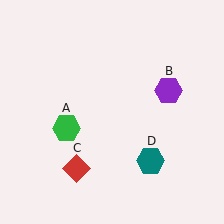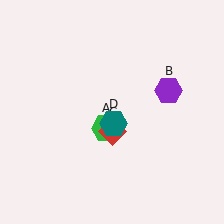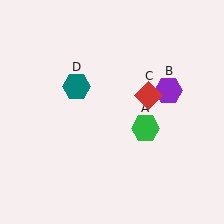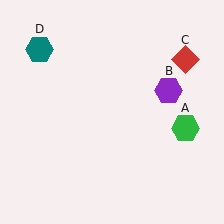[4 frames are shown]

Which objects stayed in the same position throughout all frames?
Purple hexagon (object B) remained stationary.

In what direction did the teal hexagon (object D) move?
The teal hexagon (object D) moved up and to the left.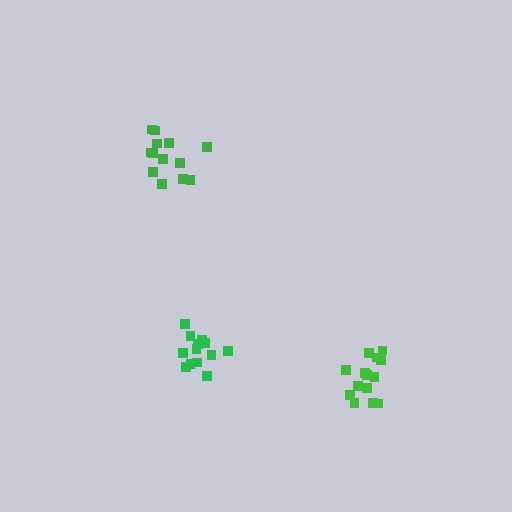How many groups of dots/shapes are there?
There are 3 groups.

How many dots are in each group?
Group 1: 13 dots, Group 2: 13 dots, Group 3: 14 dots (40 total).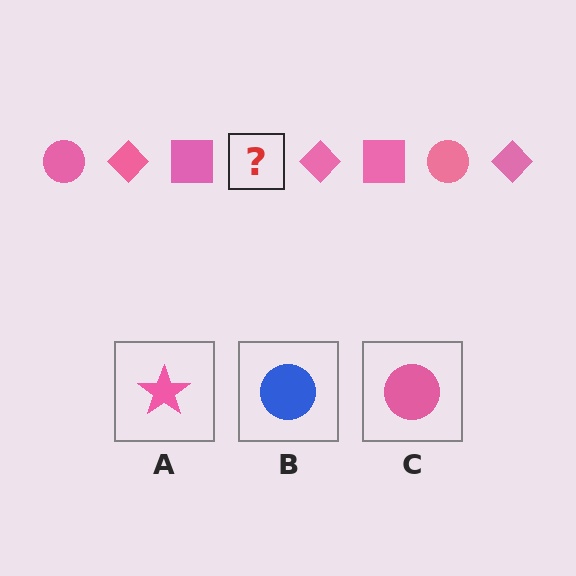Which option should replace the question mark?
Option C.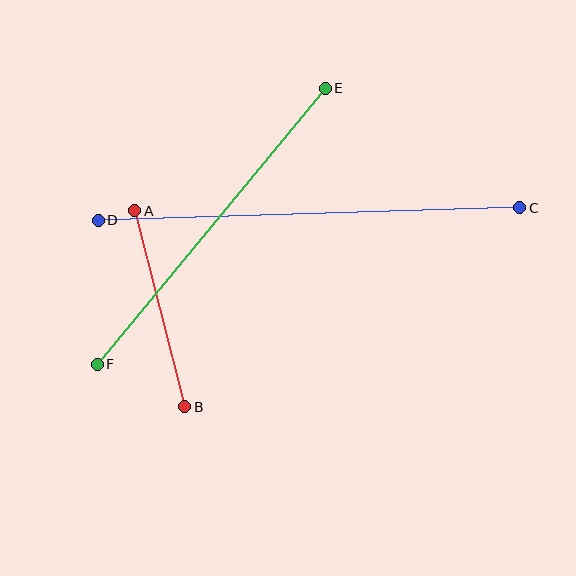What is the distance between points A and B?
The distance is approximately 202 pixels.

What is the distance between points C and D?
The distance is approximately 421 pixels.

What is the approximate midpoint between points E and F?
The midpoint is at approximately (211, 226) pixels.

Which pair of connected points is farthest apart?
Points C and D are farthest apart.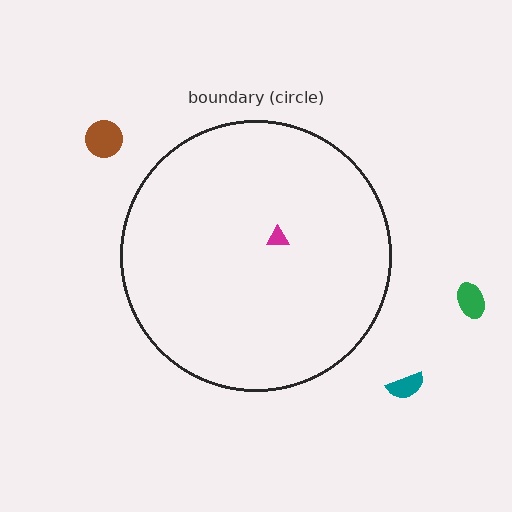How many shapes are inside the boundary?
1 inside, 3 outside.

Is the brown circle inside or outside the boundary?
Outside.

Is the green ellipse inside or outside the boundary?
Outside.